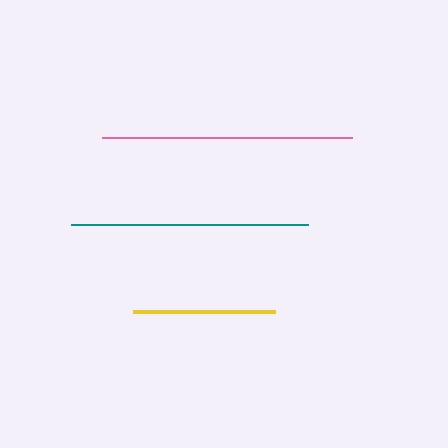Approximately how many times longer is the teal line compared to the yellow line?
The teal line is approximately 1.7 times the length of the yellow line.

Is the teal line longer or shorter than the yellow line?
The teal line is longer than the yellow line.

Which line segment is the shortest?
The yellow line is the shortest at approximately 142 pixels.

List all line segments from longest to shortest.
From longest to shortest: pink, teal, yellow.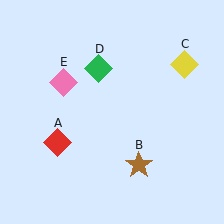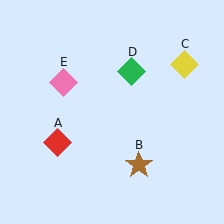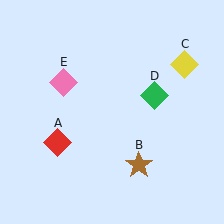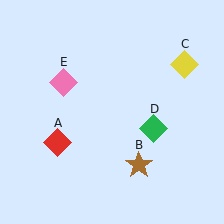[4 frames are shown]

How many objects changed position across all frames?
1 object changed position: green diamond (object D).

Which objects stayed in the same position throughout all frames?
Red diamond (object A) and brown star (object B) and yellow diamond (object C) and pink diamond (object E) remained stationary.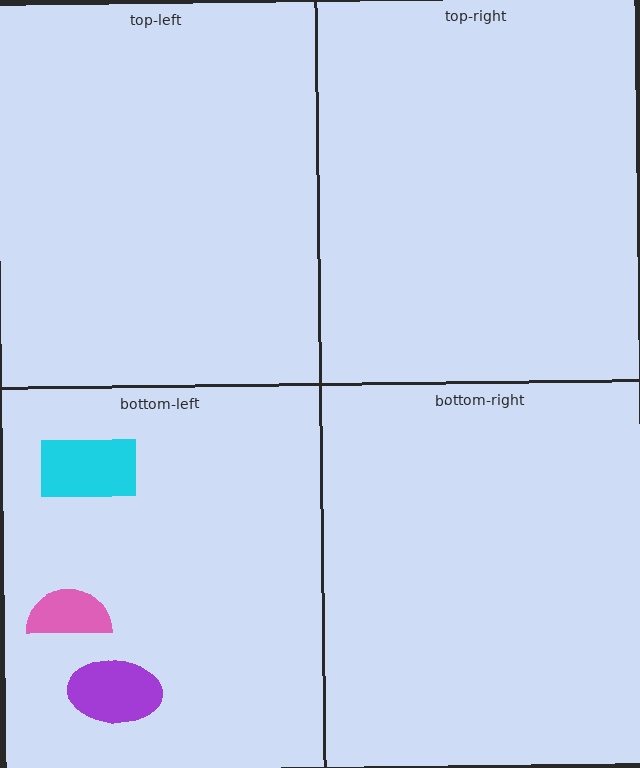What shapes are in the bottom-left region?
The cyan rectangle, the purple ellipse, the pink semicircle.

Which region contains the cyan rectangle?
The bottom-left region.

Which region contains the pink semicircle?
The bottom-left region.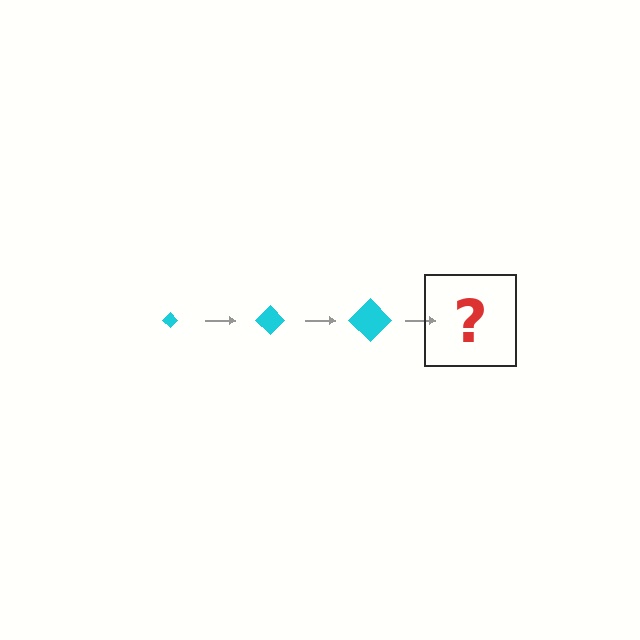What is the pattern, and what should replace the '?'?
The pattern is that the diamond gets progressively larger each step. The '?' should be a cyan diamond, larger than the previous one.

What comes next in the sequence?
The next element should be a cyan diamond, larger than the previous one.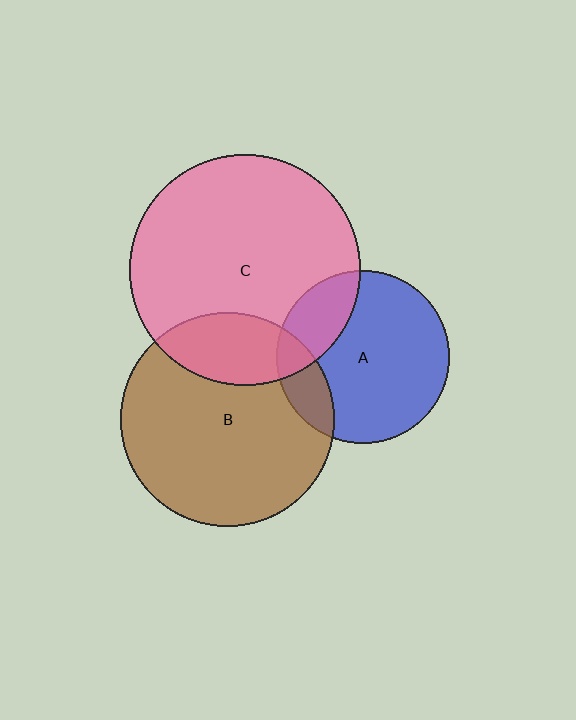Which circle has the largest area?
Circle C (pink).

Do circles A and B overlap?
Yes.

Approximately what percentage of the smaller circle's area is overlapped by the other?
Approximately 15%.